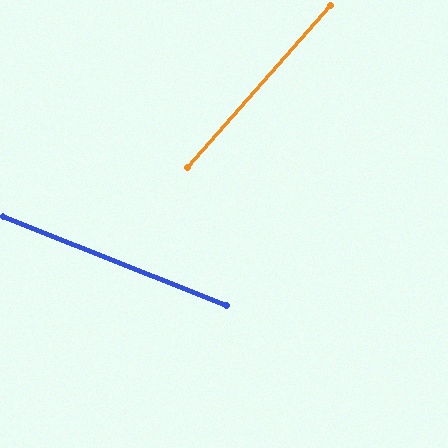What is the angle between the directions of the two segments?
Approximately 70 degrees.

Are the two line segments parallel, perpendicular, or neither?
Neither parallel nor perpendicular — they differ by about 70°.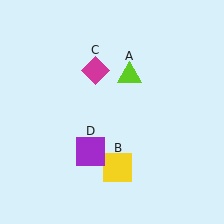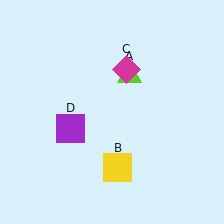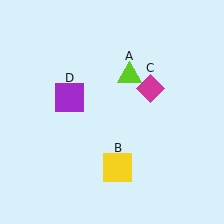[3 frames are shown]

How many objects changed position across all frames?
2 objects changed position: magenta diamond (object C), purple square (object D).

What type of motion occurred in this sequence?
The magenta diamond (object C), purple square (object D) rotated clockwise around the center of the scene.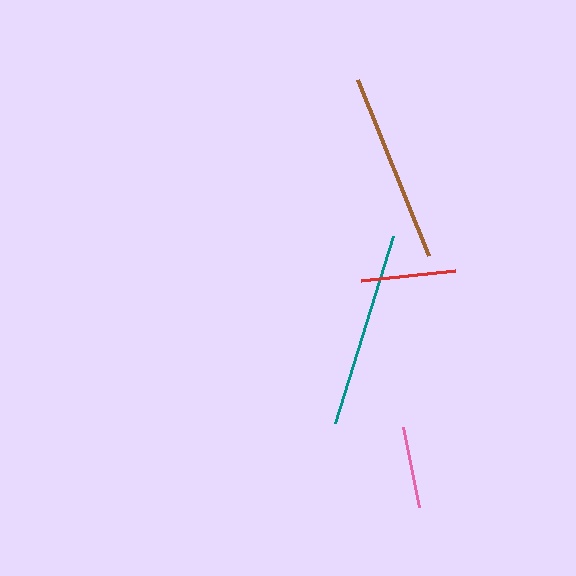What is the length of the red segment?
The red segment is approximately 94 pixels long.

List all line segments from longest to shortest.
From longest to shortest: teal, brown, red, pink.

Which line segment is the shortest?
The pink line is the shortest at approximately 81 pixels.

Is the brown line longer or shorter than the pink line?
The brown line is longer than the pink line.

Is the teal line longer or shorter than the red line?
The teal line is longer than the red line.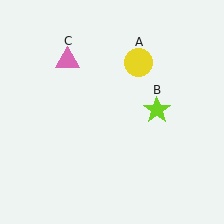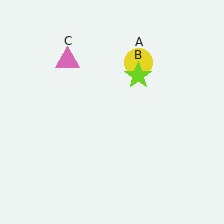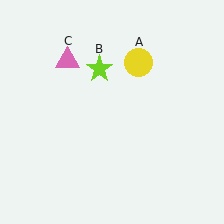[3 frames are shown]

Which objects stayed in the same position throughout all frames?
Yellow circle (object A) and pink triangle (object C) remained stationary.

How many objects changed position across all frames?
1 object changed position: lime star (object B).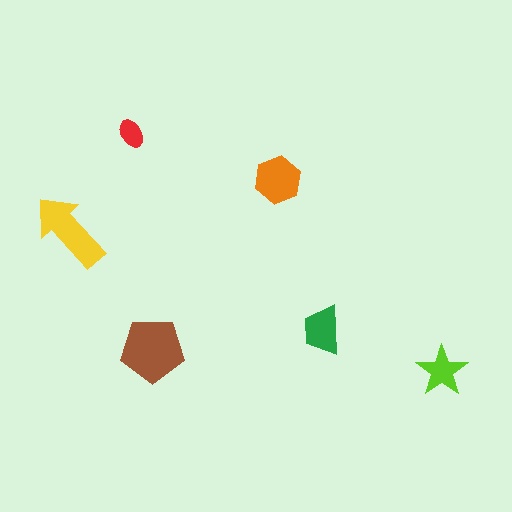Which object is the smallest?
The red ellipse.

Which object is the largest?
The brown pentagon.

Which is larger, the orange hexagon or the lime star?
The orange hexagon.